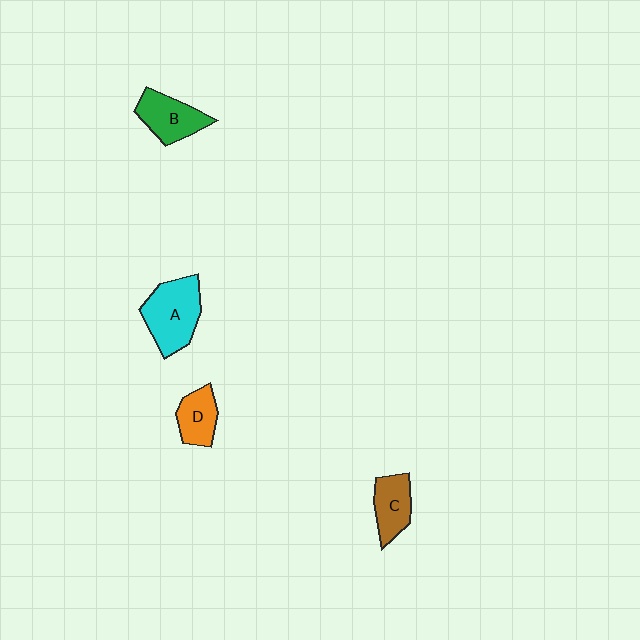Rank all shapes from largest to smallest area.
From largest to smallest: A (cyan), B (green), C (brown), D (orange).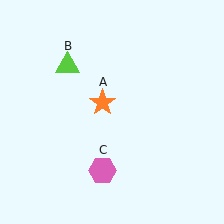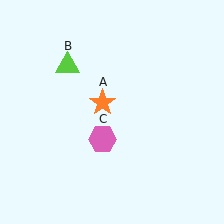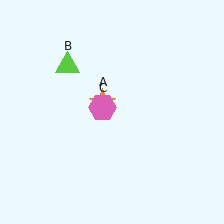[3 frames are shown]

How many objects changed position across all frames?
1 object changed position: pink hexagon (object C).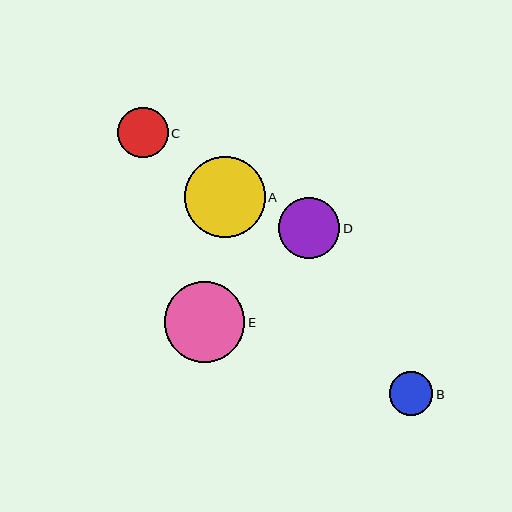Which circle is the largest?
Circle A is the largest with a size of approximately 81 pixels.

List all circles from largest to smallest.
From largest to smallest: A, E, D, C, B.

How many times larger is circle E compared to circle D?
Circle E is approximately 1.3 times the size of circle D.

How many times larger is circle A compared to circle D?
Circle A is approximately 1.3 times the size of circle D.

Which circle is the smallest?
Circle B is the smallest with a size of approximately 44 pixels.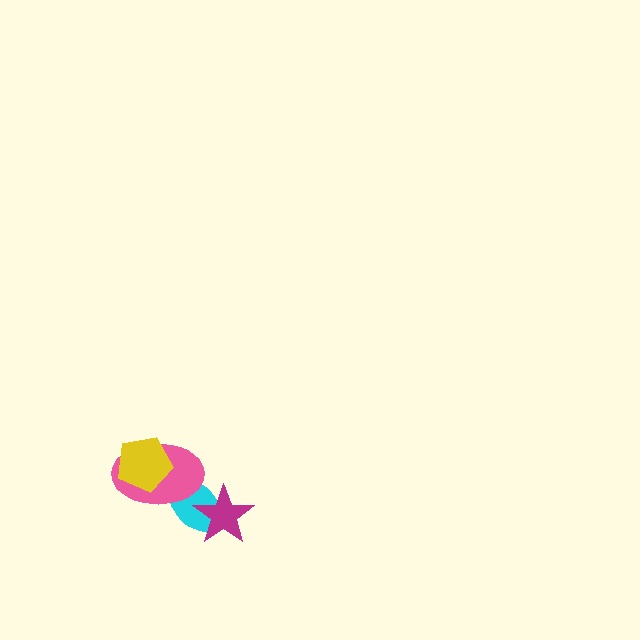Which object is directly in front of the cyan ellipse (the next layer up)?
The magenta star is directly in front of the cyan ellipse.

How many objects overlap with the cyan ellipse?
2 objects overlap with the cyan ellipse.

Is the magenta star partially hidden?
No, no other shape covers it.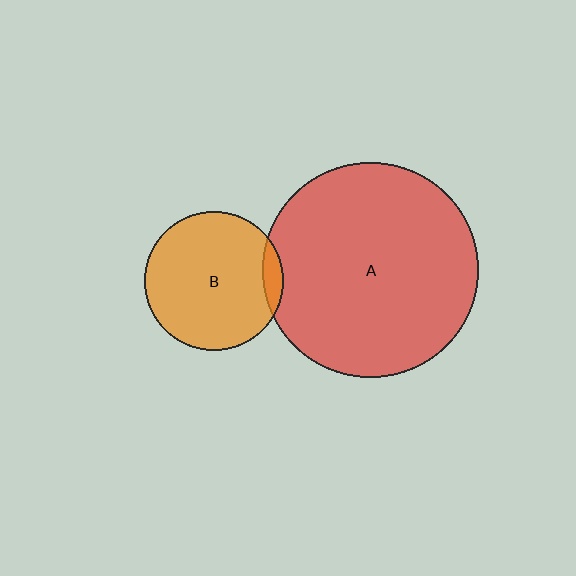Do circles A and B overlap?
Yes.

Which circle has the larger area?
Circle A (red).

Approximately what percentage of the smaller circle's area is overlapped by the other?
Approximately 5%.